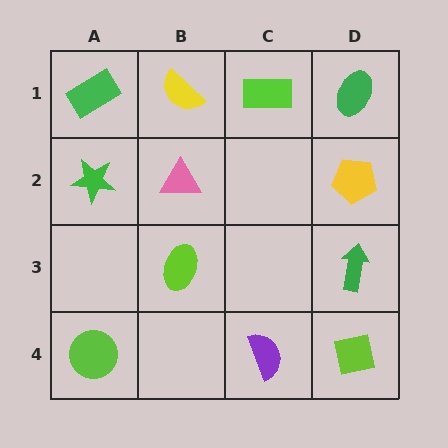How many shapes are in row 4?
3 shapes.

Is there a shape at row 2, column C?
No, that cell is empty.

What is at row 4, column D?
A lime square.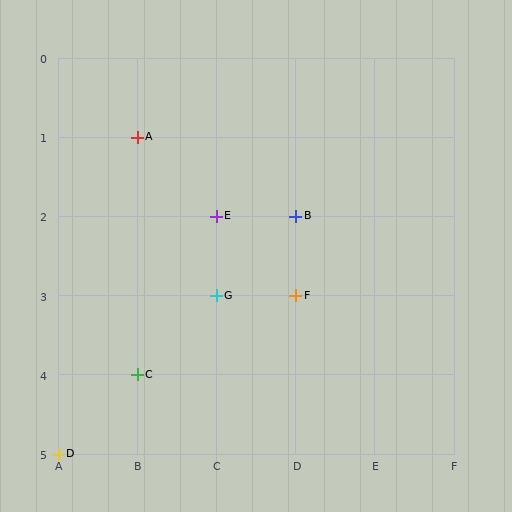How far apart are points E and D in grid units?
Points E and D are 2 columns and 3 rows apart (about 3.6 grid units diagonally).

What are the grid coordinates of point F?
Point F is at grid coordinates (D, 3).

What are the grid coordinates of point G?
Point G is at grid coordinates (C, 3).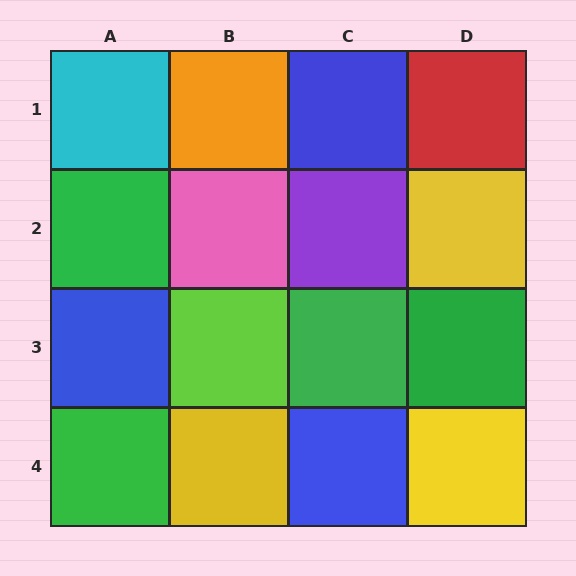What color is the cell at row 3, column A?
Blue.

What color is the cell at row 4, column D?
Yellow.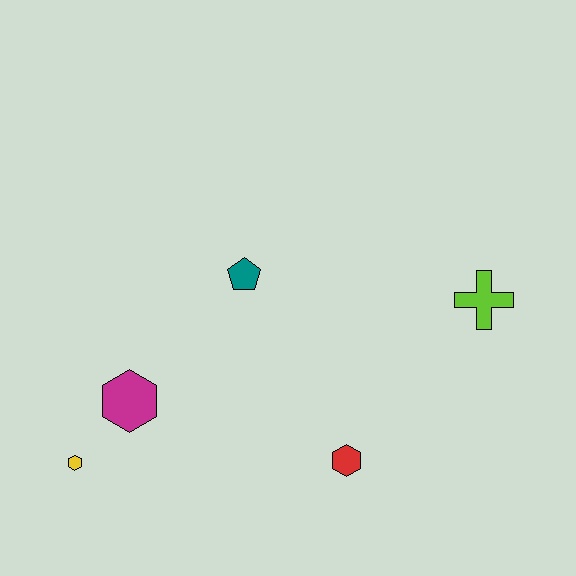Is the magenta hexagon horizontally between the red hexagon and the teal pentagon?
No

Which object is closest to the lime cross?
The red hexagon is closest to the lime cross.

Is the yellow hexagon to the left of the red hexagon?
Yes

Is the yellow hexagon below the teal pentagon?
Yes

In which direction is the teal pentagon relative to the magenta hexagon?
The teal pentagon is above the magenta hexagon.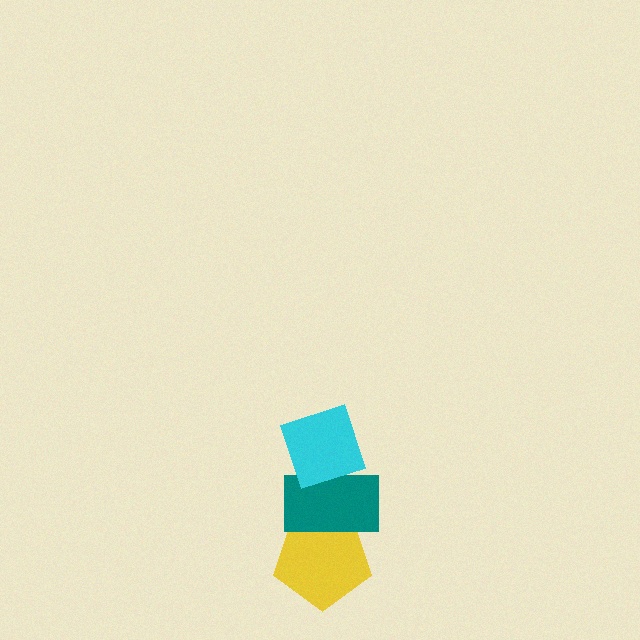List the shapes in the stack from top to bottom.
From top to bottom: the cyan diamond, the teal rectangle, the yellow pentagon.